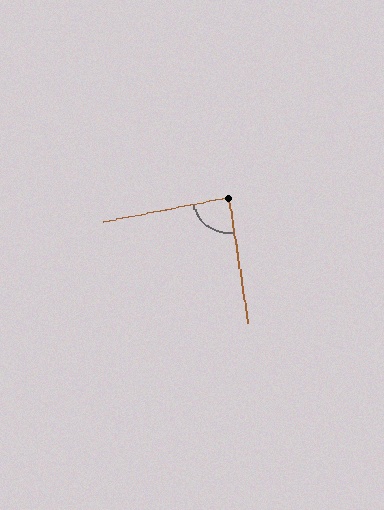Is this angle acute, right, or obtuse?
It is approximately a right angle.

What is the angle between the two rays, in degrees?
Approximately 88 degrees.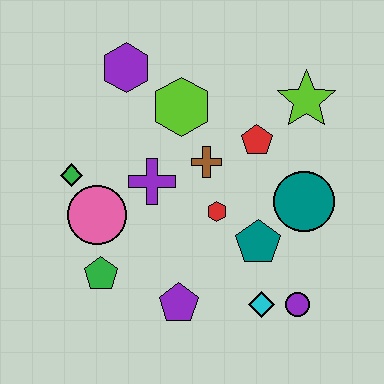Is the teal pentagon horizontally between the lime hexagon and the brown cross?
No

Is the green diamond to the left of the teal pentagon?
Yes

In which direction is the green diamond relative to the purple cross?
The green diamond is to the left of the purple cross.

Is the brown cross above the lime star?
No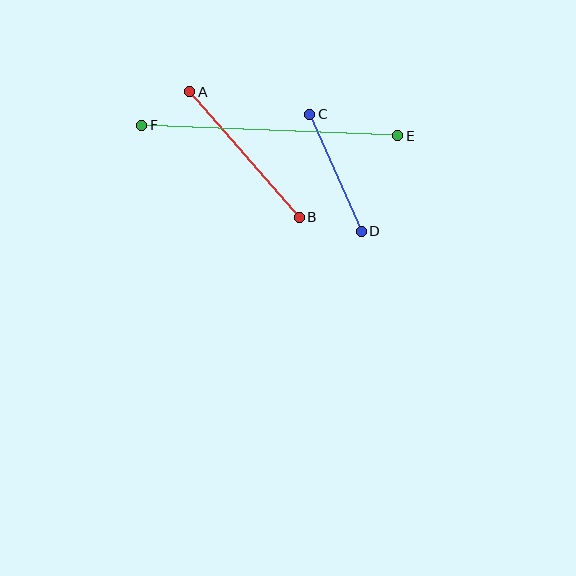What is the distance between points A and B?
The distance is approximately 166 pixels.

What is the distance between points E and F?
The distance is approximately 256 pixels.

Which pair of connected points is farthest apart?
Points E and F are farthest apart.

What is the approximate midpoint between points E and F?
The midpoint is at approximately (270, 131) pixels.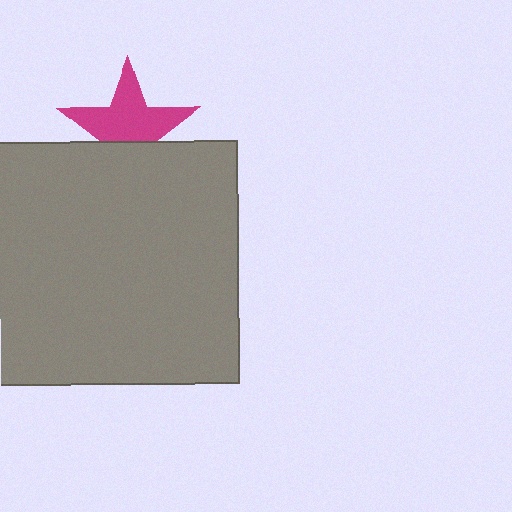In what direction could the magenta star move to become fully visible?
The magenta star could move up. That would shift it out from behind the gray rectangle entirely.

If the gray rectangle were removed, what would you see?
You would see the complete magenta star.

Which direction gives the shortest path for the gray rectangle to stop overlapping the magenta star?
Moving down gives the shortest separation.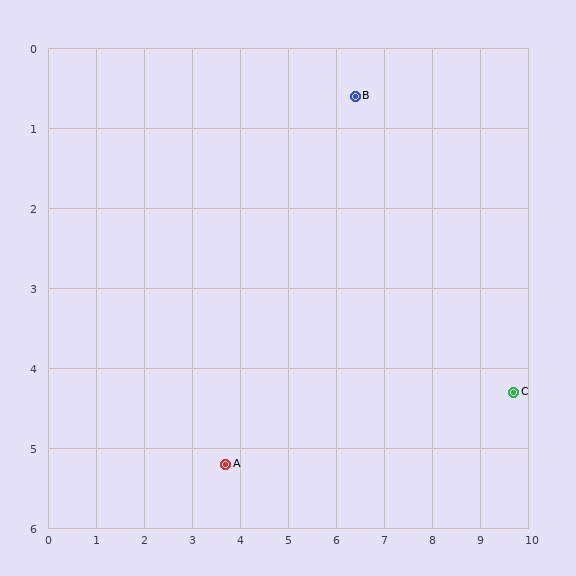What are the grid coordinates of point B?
Point B is at approximately (6.4, 0.6).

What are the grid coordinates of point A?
Point A is at approximately (3.7, 5.2).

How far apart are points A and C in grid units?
Points A and C are about 6.1 grid units apart.